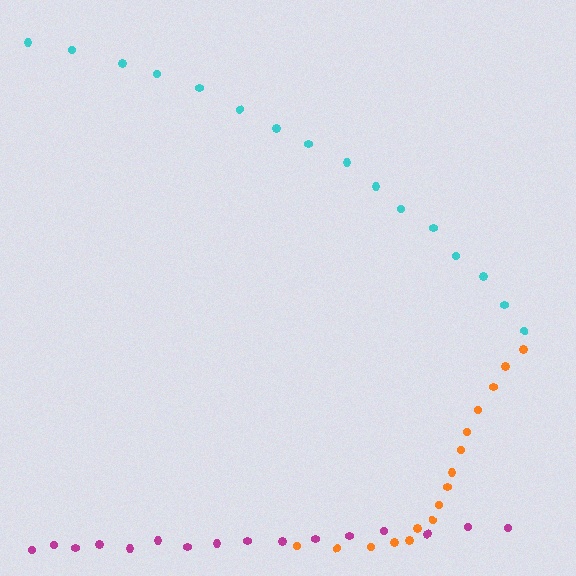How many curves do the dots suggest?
There are 3 distinct paths.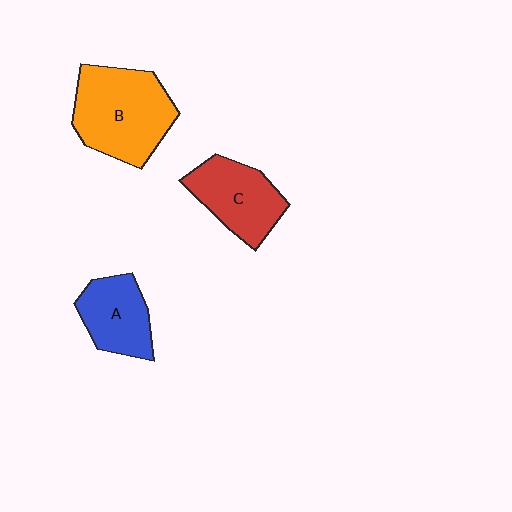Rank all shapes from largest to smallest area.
From largest to smallest: B (orange), C (red), A (blue).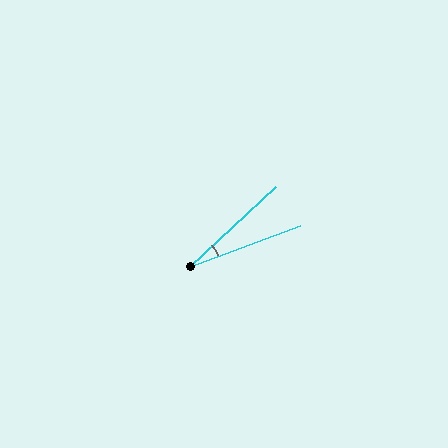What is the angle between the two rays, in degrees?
Approximately 23 degrees.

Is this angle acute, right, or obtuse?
It is acute.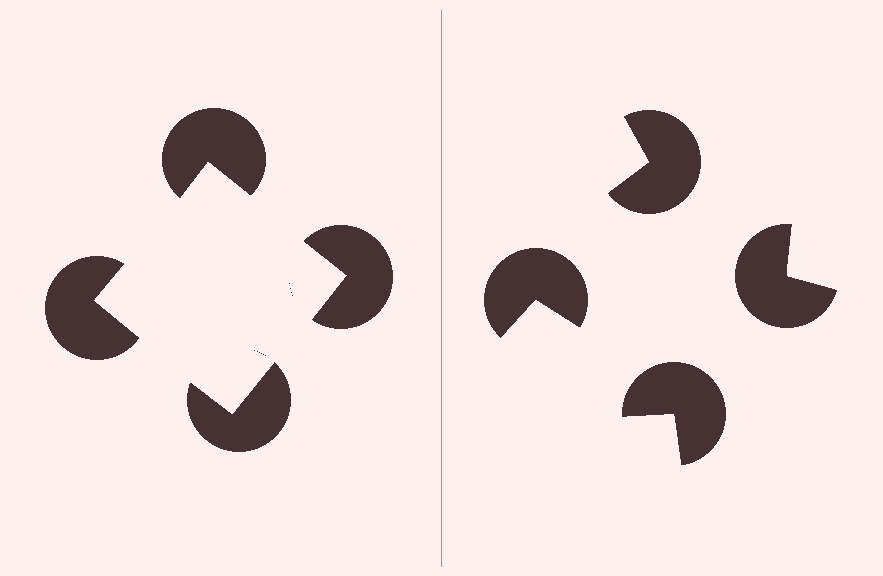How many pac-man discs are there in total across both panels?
8 — 4 on each side.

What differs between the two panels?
The pac-man discs are positioned identically on both sides; only the wedge orientations differ. On the left they align to a square; on the right they are misaligned.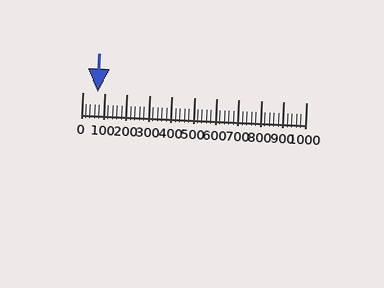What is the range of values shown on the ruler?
The ruler shows values from 0 to 1000.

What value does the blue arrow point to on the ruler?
The blue arrow points to approximately 71.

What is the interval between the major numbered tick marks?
The major tick marks are spaced 100 units apart.